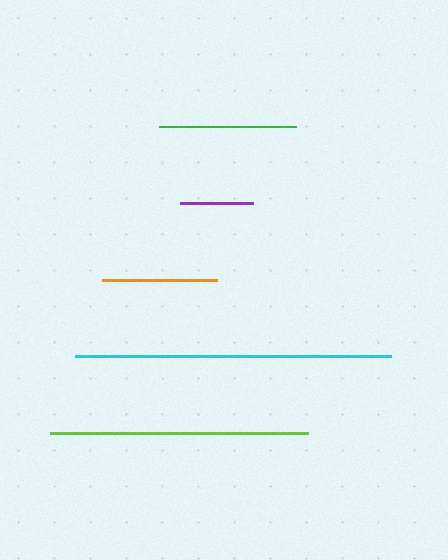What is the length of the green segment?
The green segment is approximately 136 pixels long.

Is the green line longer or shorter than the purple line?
The green line is longer than the purple line.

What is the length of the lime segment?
The lime segment is approximately 258 pixels long.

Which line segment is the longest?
The cyan line is the longest at approximately 316 pixels.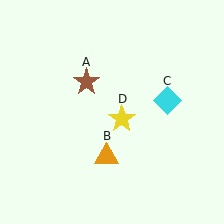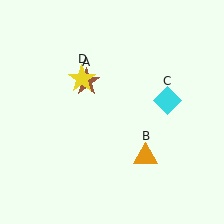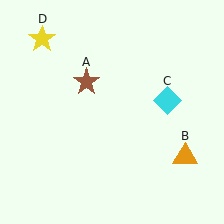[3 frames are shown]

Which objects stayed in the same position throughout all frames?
Brown star (object A) and cyan diamond (object C) remained stationary.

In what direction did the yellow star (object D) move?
The yellow star (object D) moved up and to the left.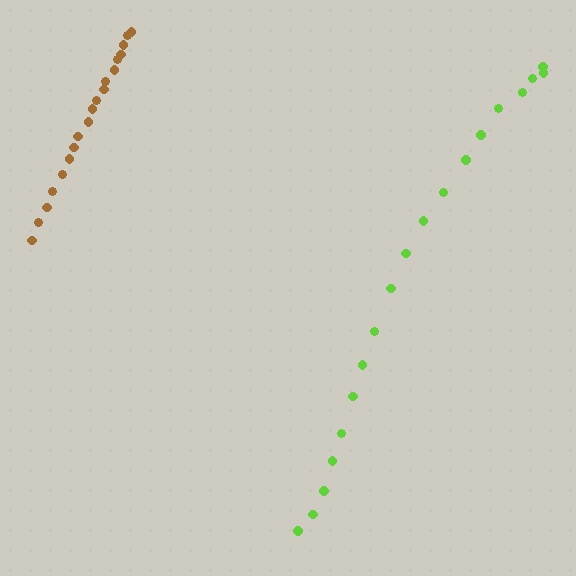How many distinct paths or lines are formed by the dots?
There are 2 distinct paths.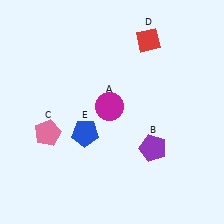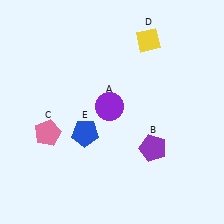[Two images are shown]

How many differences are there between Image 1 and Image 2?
There are 2 differences between the two images.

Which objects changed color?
A changed from magenta to purple. D changed from red to yellow.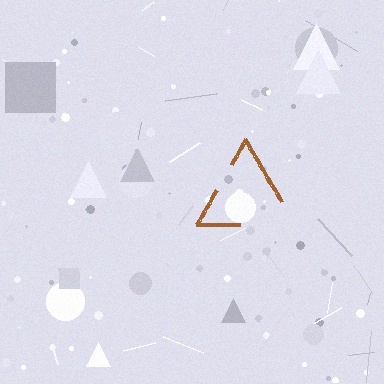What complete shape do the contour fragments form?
The contour fragments form a triangle.